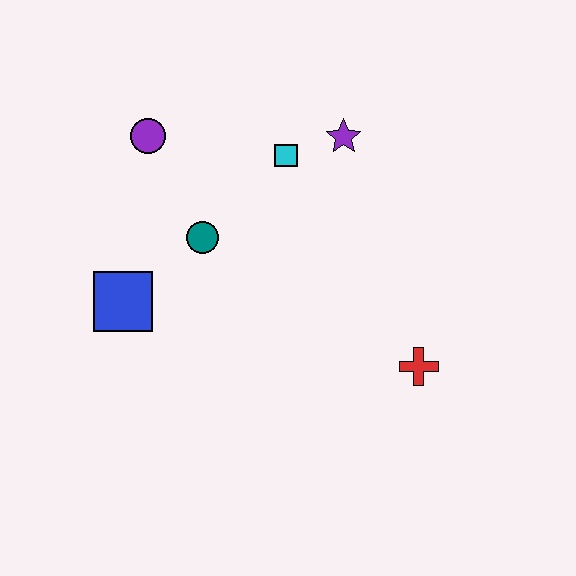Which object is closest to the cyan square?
The purple star is closest to the cyan square.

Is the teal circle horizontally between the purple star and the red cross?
No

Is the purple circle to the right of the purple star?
No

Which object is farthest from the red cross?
The purple circle is farthest from the red cross.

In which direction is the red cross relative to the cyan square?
The red cross is below the cyan square.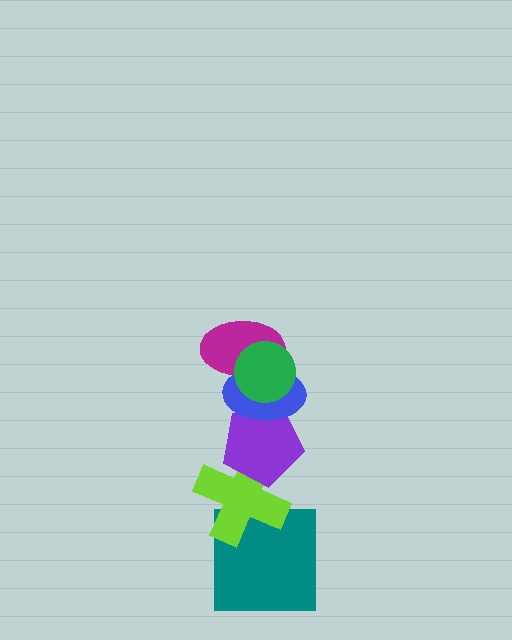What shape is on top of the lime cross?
The purple pentagon is on top of the lime cross.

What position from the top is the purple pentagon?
The purple pentagon is 4th from the top.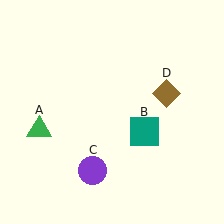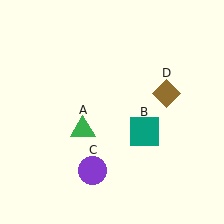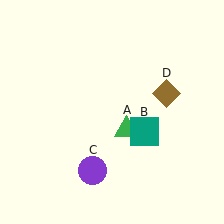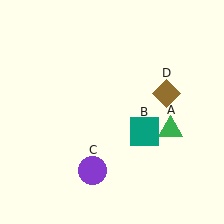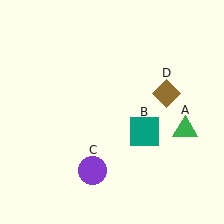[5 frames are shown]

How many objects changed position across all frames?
1 object changed position: green triangle (object A).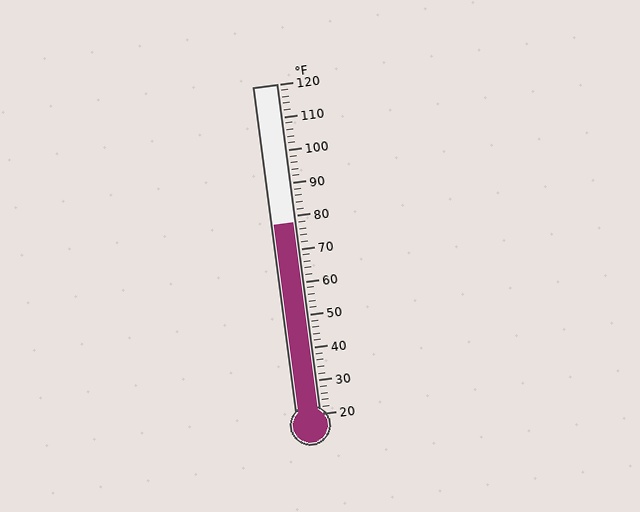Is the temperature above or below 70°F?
The temperature is above 70°F.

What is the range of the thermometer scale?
The thermometer scale ranges from 20°F to 120°F.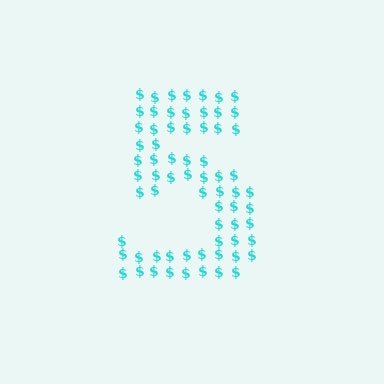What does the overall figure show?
The overall figure shows the digit 5.